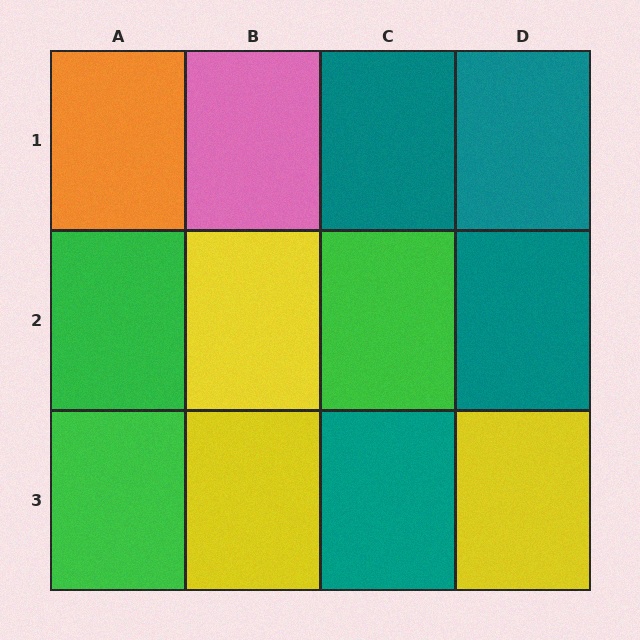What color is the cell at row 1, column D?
Teal.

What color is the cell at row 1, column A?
Orange.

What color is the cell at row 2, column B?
Yellow.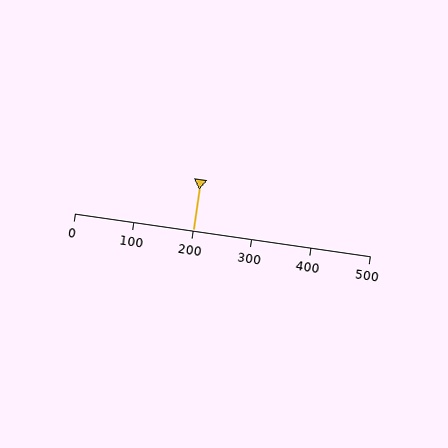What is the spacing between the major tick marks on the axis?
The major ticks are spaced 100 apart.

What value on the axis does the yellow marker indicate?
The marker indicates approximately 200.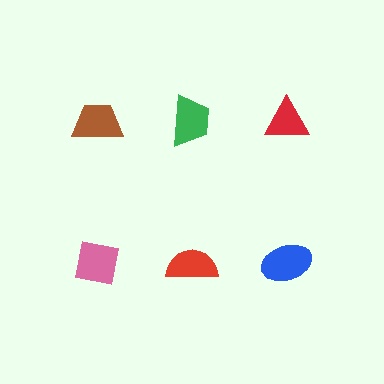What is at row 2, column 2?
A red semicircle.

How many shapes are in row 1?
3 shapes.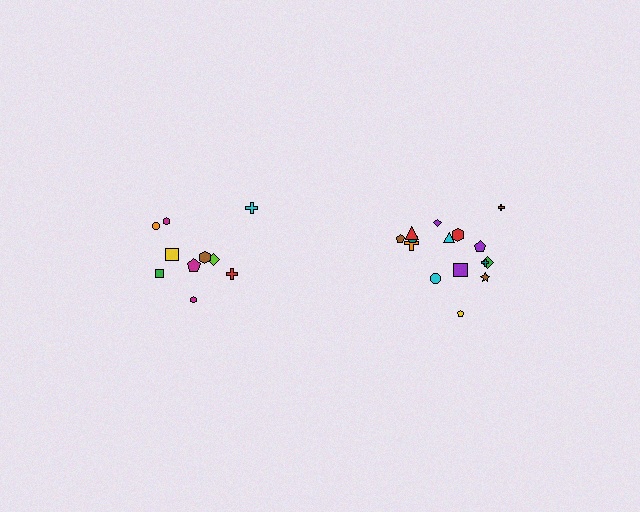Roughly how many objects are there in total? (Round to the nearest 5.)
Roughly 25 objects in total.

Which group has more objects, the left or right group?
The right group.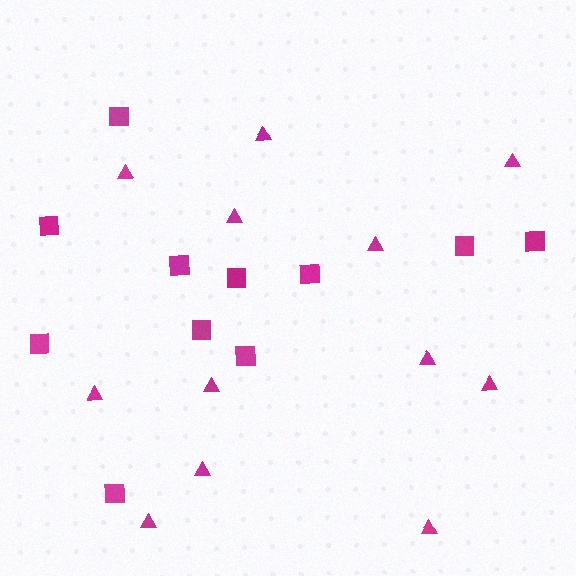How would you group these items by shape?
There are 2 groups: one group of triangles (12) and one group of squares (11).